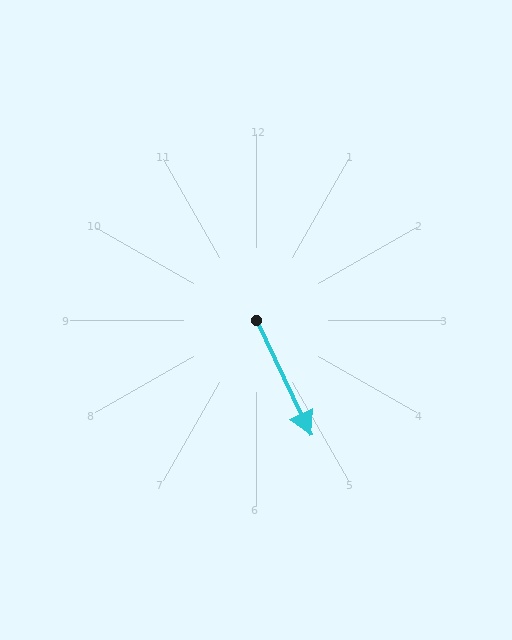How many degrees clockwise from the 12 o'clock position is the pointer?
Approximately 154 degrees.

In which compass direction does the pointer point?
Southeast.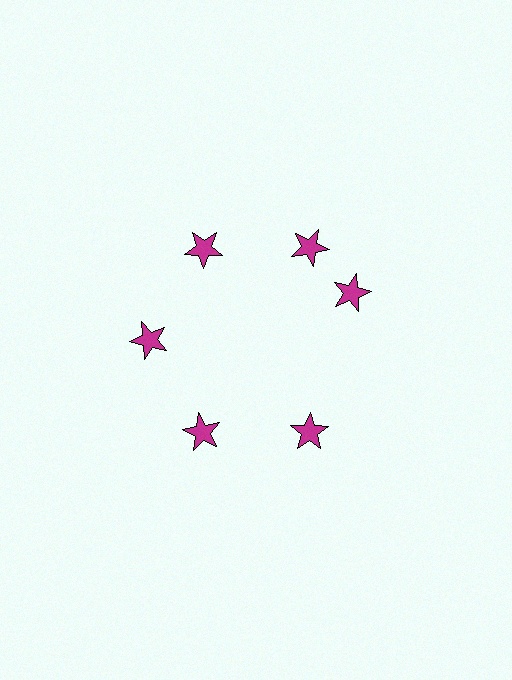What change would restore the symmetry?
The symmetry would be restored by rotating it back into even spacing with its neighbors so that all 6 stars sit at equal angles and equal distance from the center.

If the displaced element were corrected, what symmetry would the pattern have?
It would have 6-fold rotational symmetry — the pattern would map onto itself every 60 degrees.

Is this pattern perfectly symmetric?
No. The 6 magenta stars are arranged in a ring, but one element near the 3 o'clock position is rotated out of alignment along the ring, breaking the 6-fold rotational symmetry.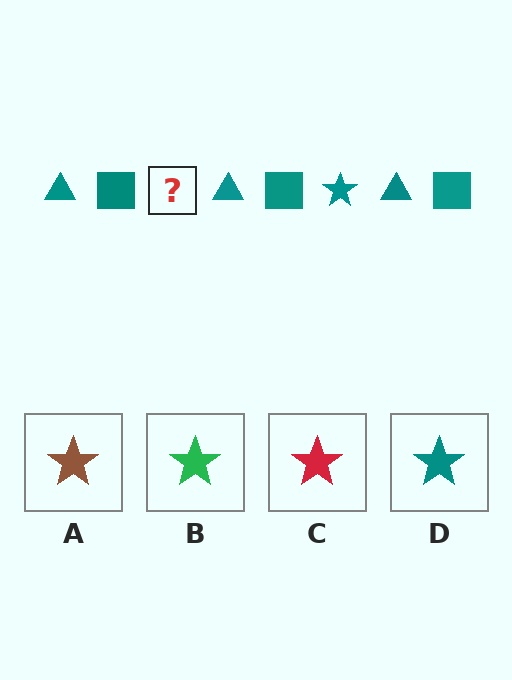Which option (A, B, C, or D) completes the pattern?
D.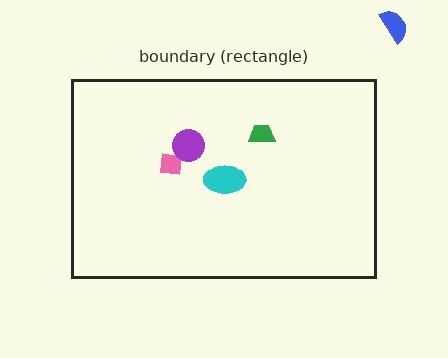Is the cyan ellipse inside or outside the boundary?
Inside.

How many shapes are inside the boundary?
4 inside, 1 outside.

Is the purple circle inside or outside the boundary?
Inside.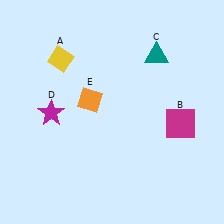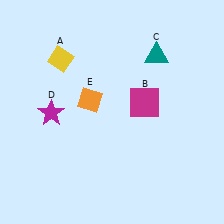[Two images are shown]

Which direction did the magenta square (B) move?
The magenta square (B) moved left.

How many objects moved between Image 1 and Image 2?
1 object moved between the two images.